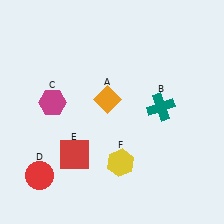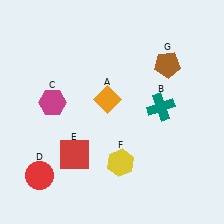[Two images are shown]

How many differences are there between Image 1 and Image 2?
There is 1 difference between the two images.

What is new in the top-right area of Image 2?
A brown pentagon (G) was added in the top-right area of Image 2.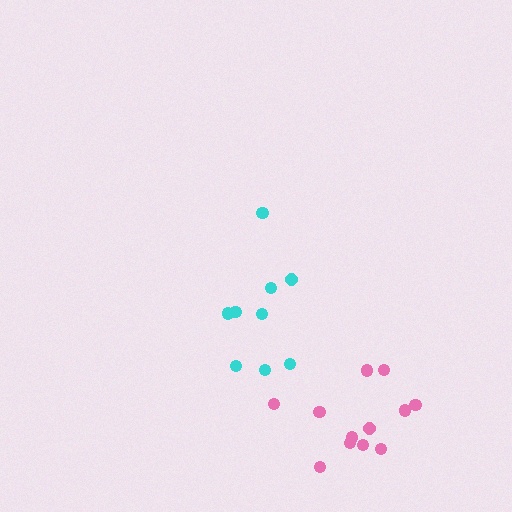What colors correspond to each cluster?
The clusters are colored: cyan, pink.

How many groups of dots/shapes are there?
There are 2 groups.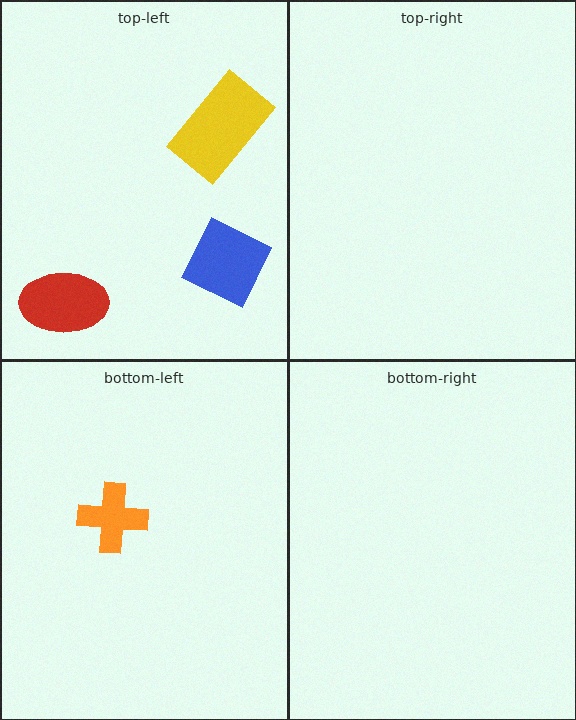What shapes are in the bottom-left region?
The orange cross.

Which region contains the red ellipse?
The top-left region.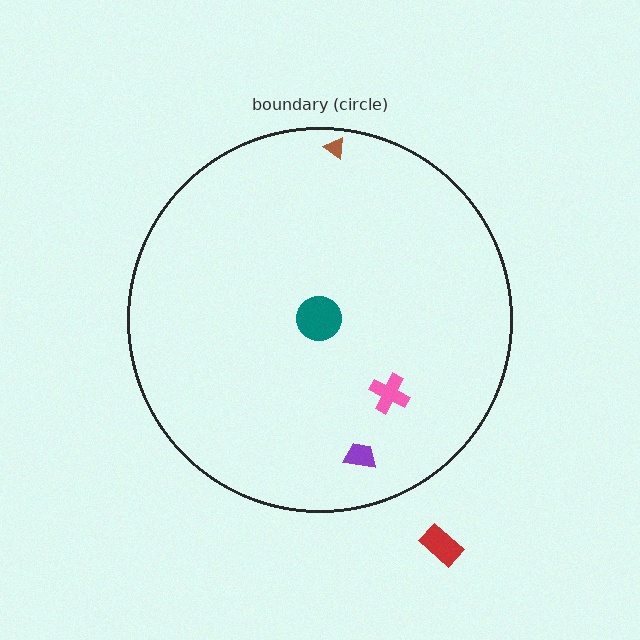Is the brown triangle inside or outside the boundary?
Inside.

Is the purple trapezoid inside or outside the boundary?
Inside.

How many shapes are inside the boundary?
4 inside, 1 outside.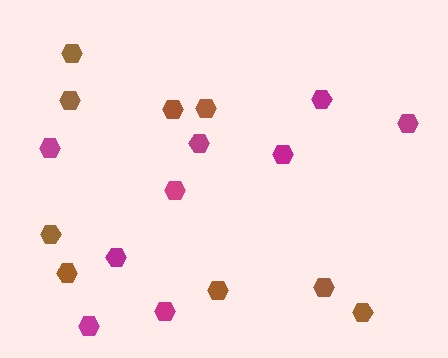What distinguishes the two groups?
There are 2 groups: one group of brown hexagons (9) and one group of magenta hexagons (9).